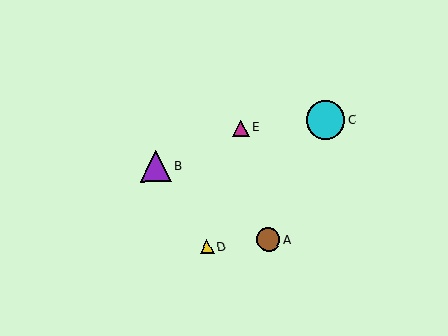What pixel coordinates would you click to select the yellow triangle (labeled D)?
Click at (207, 247) to select the yellow triangle D.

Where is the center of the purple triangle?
The center of the purple triangle is at (156, 166).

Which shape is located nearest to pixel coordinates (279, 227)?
The brown circle (labeled A) at (268, 240) is nearest to that location.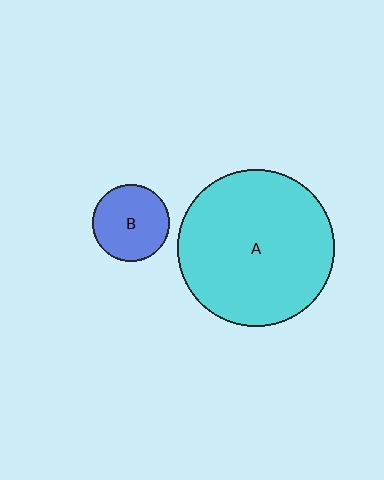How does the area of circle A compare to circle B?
Approximately 4.2 times.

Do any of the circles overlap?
No, none of the circles overlap.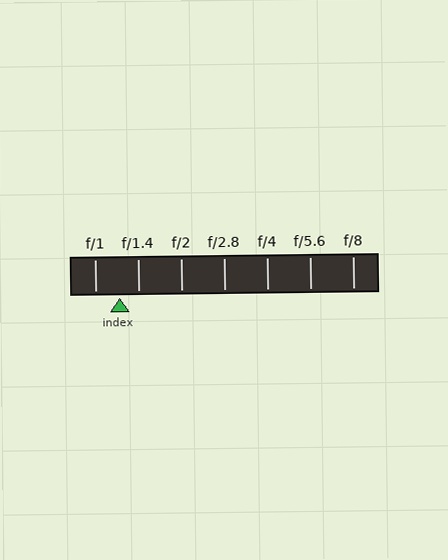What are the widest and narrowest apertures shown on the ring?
The widest aperture shown is f/1 and the narrowest is f/8.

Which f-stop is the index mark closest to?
The index mark is closest to f/1.4.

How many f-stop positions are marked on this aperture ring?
There are 7 f-stop positions marked.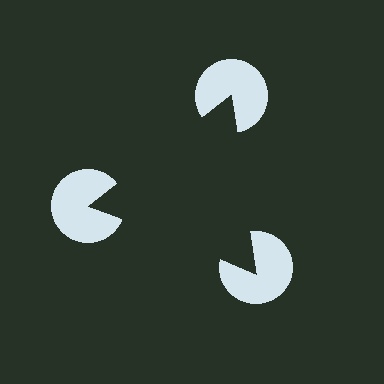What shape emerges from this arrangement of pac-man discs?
An illusory triangle — its edges are inferred from the aligned wedge cuts in the pac-man discs, not physically drawn.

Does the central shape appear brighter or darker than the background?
It typically appears slightly darker than the background, even though no actual brightness change is drawn.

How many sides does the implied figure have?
3 sides.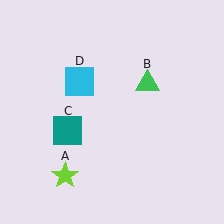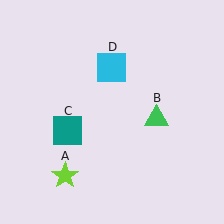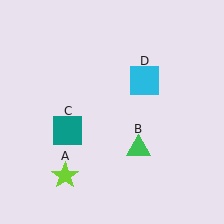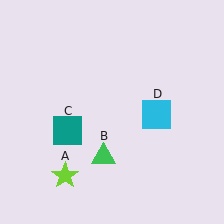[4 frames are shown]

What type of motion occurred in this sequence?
The green triangle (object B), cyan square (object D) rotated clockwise around the center of the scene.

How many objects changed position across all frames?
2 objects changed position: green triangle (object B), cyan square (object D).